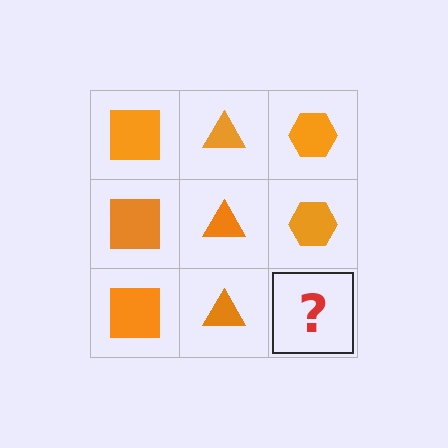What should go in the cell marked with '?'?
The missing cell should contain an orange hexagon.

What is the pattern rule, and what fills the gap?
The rule is that each column has a consistent shape. The gap should be filled with an orange hexagon.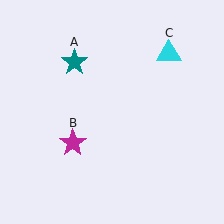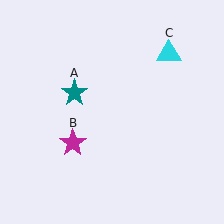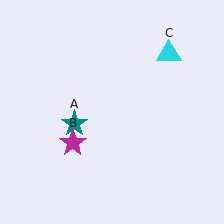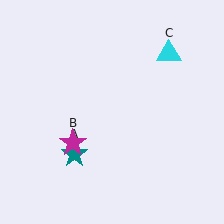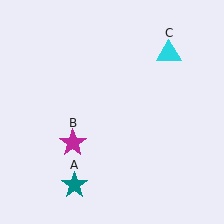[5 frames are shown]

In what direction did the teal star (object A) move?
The teal star (object A) moved down.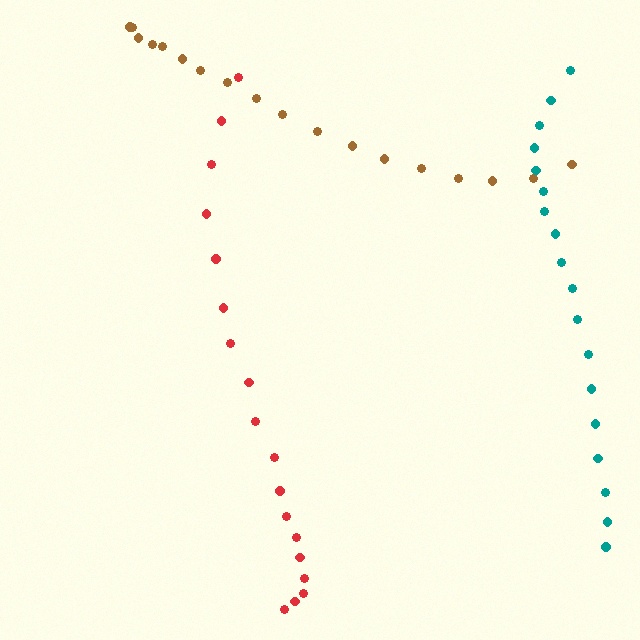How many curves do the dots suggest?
There are 3 distinct paths.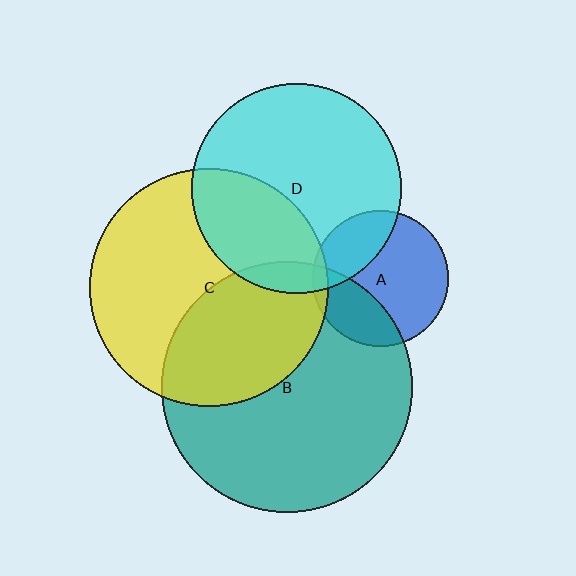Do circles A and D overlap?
Yes.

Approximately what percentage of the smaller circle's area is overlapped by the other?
Approximately 25%.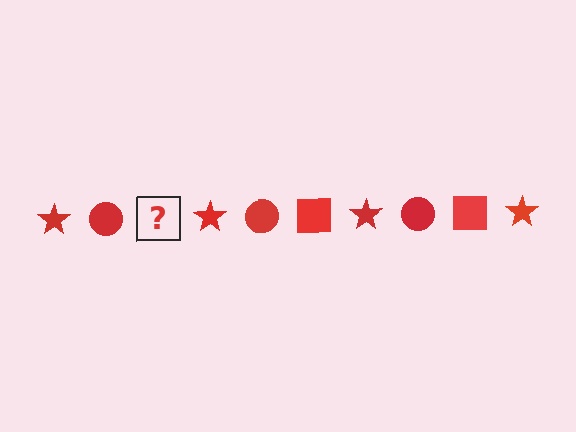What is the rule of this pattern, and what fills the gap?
The rule is that the pattern cycles through star, circle, square shapes in red. The gap should be filled with a red square.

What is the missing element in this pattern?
The missing element is a red square.